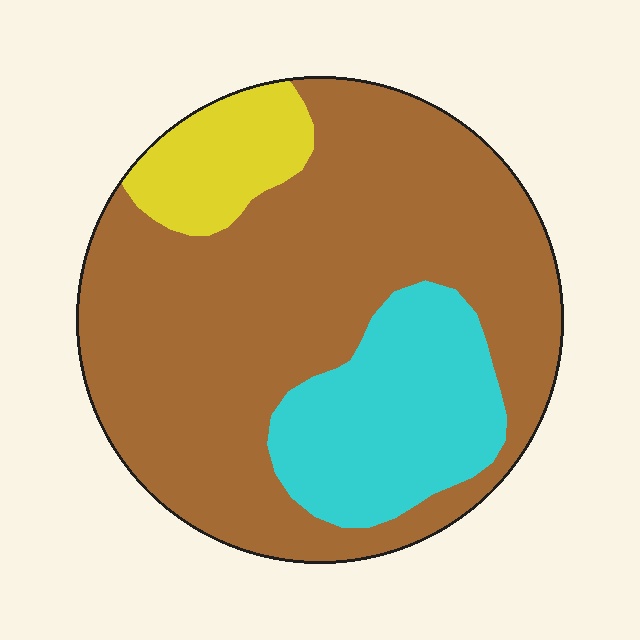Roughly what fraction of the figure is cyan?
Cyan takes up between a sixth and a third of the figure.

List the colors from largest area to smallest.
From largest to smallest: brown, cyan, yellow.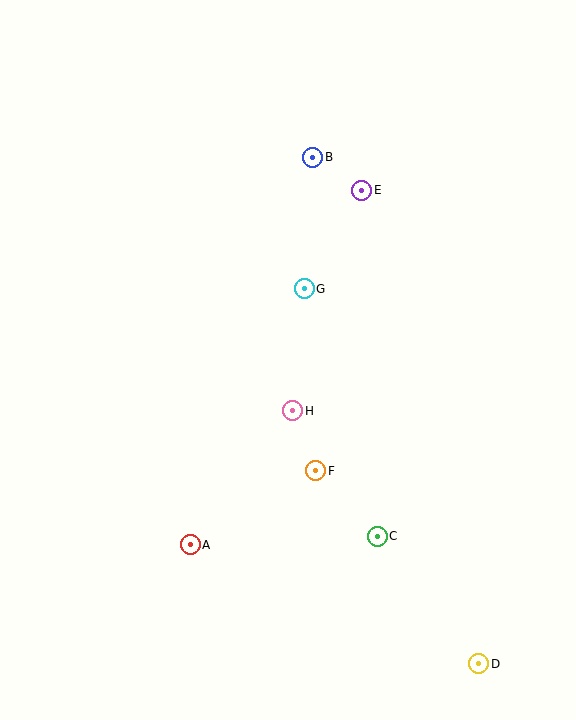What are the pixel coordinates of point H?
Point H is at (293, 411).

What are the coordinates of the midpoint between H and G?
The midpoint between H and G is at (298, 350).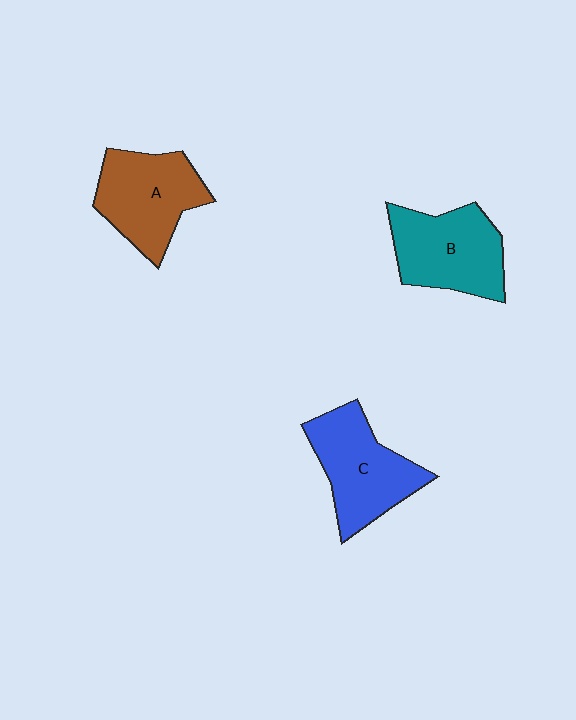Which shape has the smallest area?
Shape A (brown).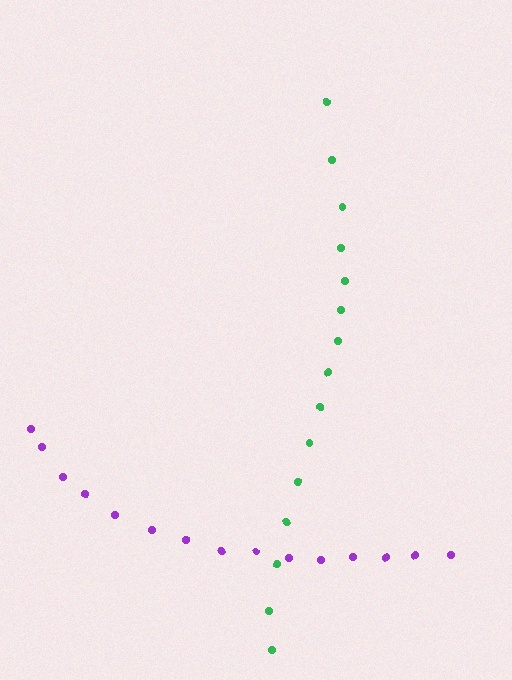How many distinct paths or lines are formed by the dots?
There are 2 distinct paths.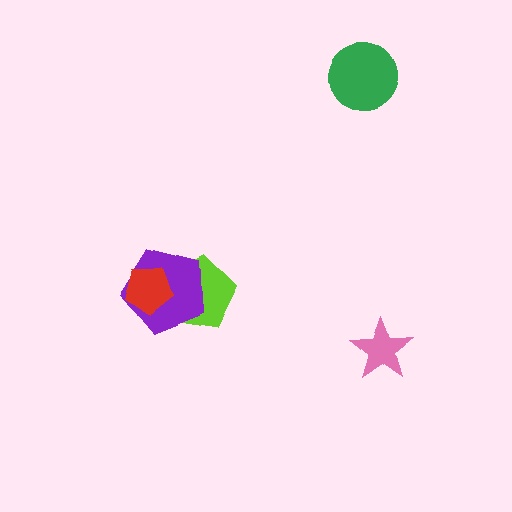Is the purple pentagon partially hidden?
Yes, it is partially covered by another shape.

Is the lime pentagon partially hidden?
Yes, it is partially covered by another shape.